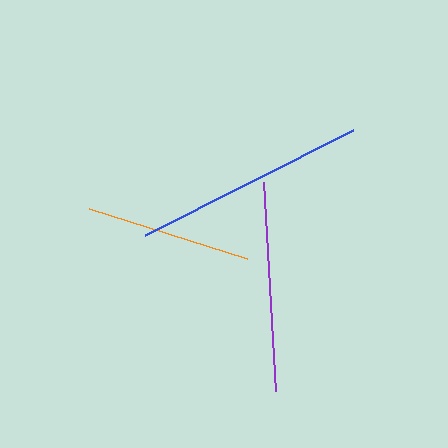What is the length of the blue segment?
The blue segment is approximately 233 pixels long.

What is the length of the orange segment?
The orange segment is approximately 166 pixels long.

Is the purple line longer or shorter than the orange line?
The purple line is longer than the orange line.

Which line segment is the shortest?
The orange line is the shortest at approximately 166 pixels.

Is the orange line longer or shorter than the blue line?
The blue line is longer than the orange line.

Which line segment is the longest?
The blue line is the longest at approximately 233 pixels.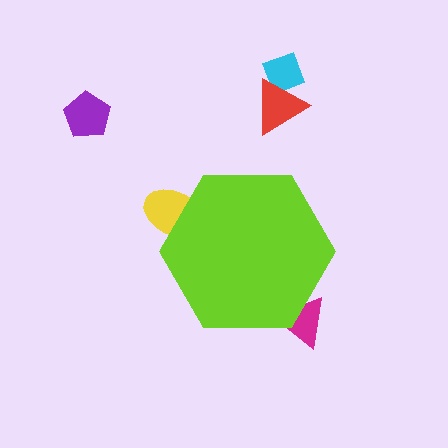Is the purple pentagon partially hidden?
No, the purple pentagon is fully visible.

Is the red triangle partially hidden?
No, the red triangle is fully visible.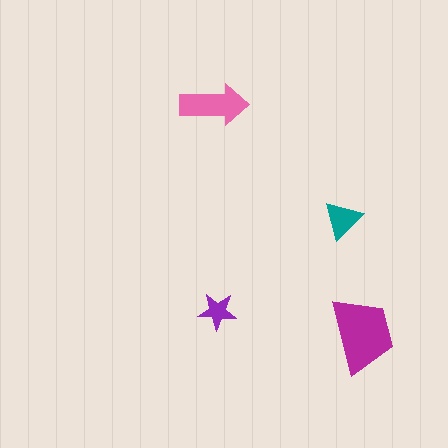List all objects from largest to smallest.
The magenta trapezoid, the pink arrow, the teal triangle, the purple star.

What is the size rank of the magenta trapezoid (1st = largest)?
1st.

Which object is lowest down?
The magenta trapezoid is bottommost.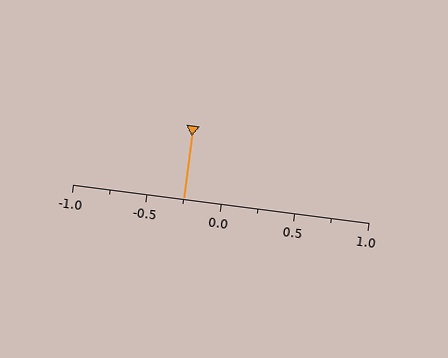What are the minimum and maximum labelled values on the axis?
The axis runs from -1.0 to 1.0.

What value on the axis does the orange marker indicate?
The marker indicates approximately -0.25.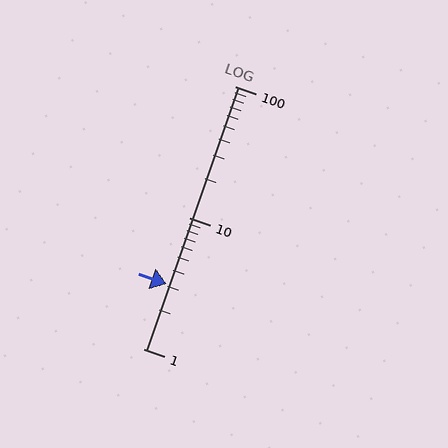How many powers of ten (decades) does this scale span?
The scale spans 2 decades, from 1 to 100.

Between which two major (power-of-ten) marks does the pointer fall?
The pointer is between 1 and 10.